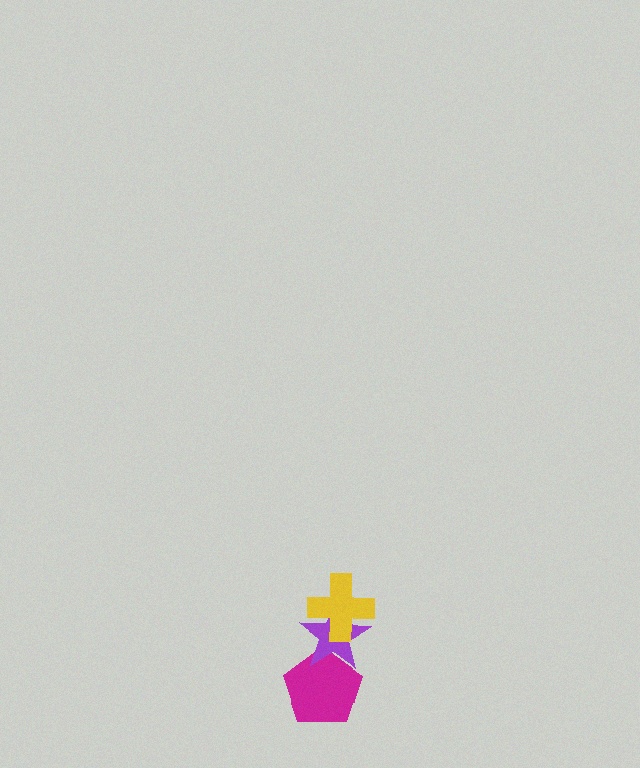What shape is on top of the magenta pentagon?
The purple star is on top of the magenta pentagon.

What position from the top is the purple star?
The purple star is 2nd from the top.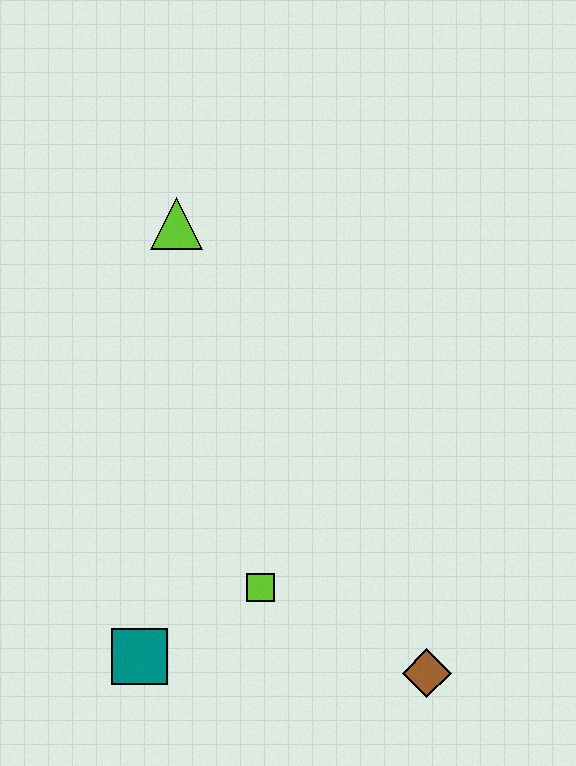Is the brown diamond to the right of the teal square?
Yes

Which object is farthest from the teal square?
The lime triangle is farthest from the teal square.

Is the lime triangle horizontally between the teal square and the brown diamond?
Yes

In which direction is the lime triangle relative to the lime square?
The lime triangle is above the lime square.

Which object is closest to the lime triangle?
The lime square is closest to the lime triangle.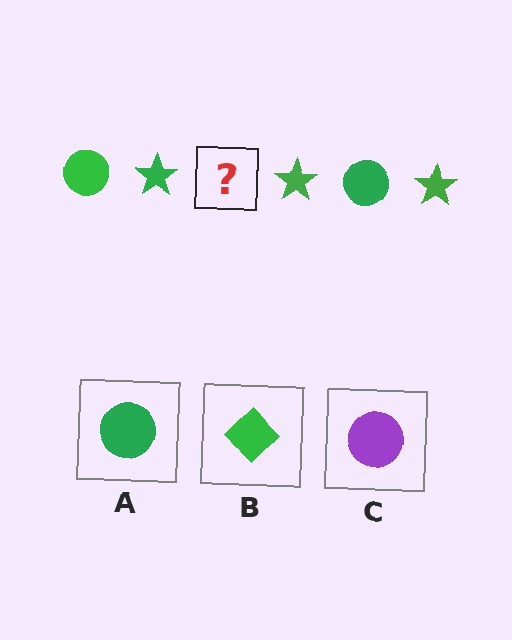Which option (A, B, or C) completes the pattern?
A.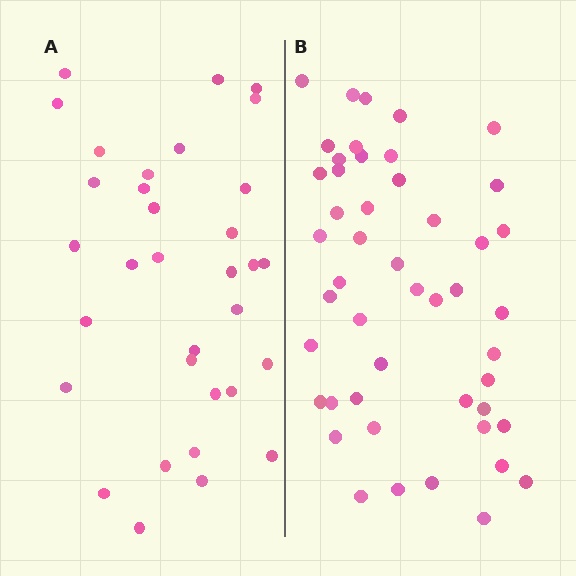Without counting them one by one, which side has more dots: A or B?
Region B (the right region) has more dots.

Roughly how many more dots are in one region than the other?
Region B has approximately 15 more dots than region A.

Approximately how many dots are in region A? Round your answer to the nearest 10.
About 30 dots. (The exact count is 33, which rounds to 30.)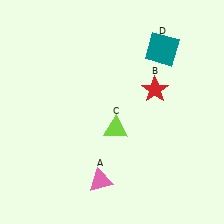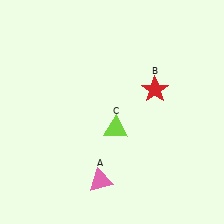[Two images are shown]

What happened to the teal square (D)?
The teal square (D) was removed in Image 2. It was in the top-right area of Image 1.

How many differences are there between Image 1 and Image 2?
There is 1 difference between the two images.